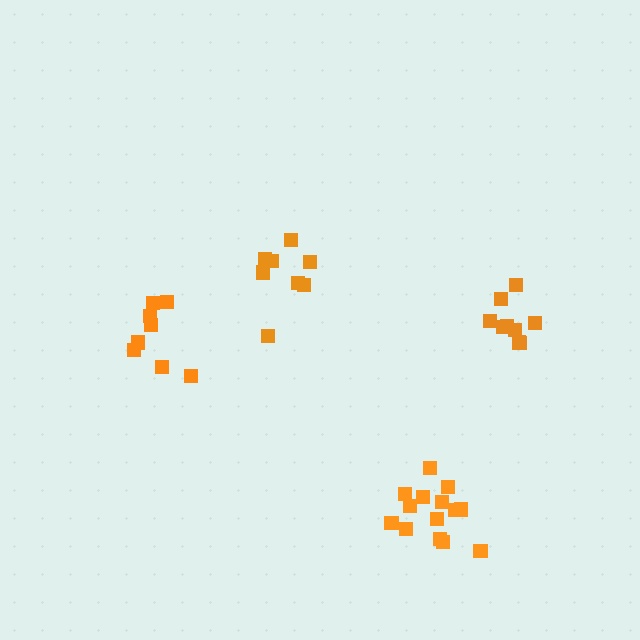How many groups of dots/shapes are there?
There are 4 groups.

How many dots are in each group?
Group 1: 8 dots, Group 2: 8 dots, Group 3: 9 dots, Group 4: 14 dots (39 total).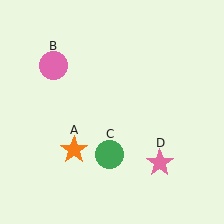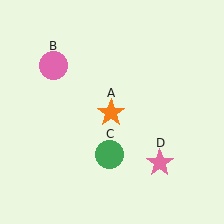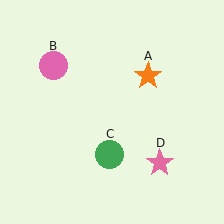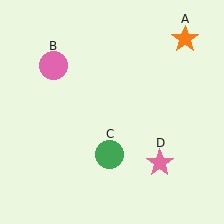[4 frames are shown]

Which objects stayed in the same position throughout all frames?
Pink circle (object B) and green circle (object C) and pink star (object D) remained stationary.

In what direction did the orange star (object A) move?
The orange star (object A) moved up and to the right.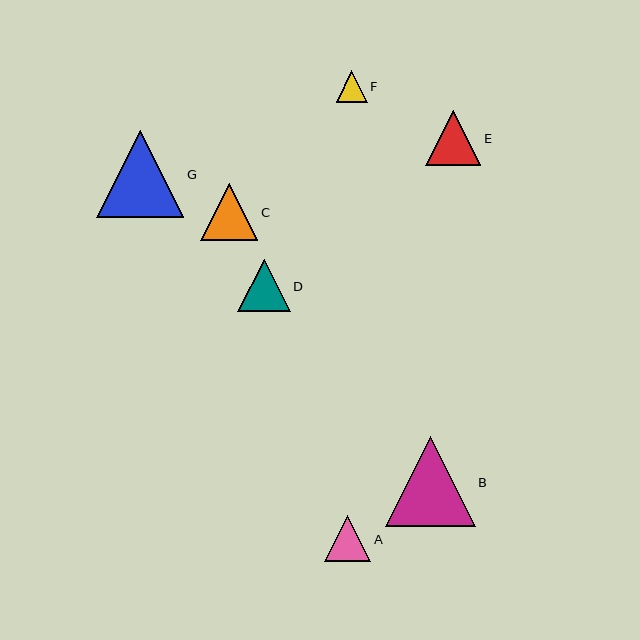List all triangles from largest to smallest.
From largest to smallest: B, G, C, E, D, A, F.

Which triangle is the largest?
Triangle B is the largest with a size of approximately 89 pixels.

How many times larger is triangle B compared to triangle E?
Triangle B is approximately 1.6 times the size of triangle E.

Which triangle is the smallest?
Triangle F is the smallest with a size of approximately 31 pixels.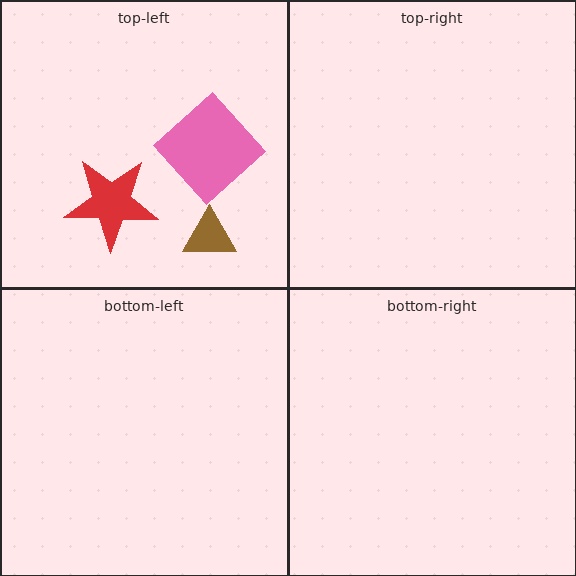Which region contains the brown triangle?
The top-left region.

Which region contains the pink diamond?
The top-left region.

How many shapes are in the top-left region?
3.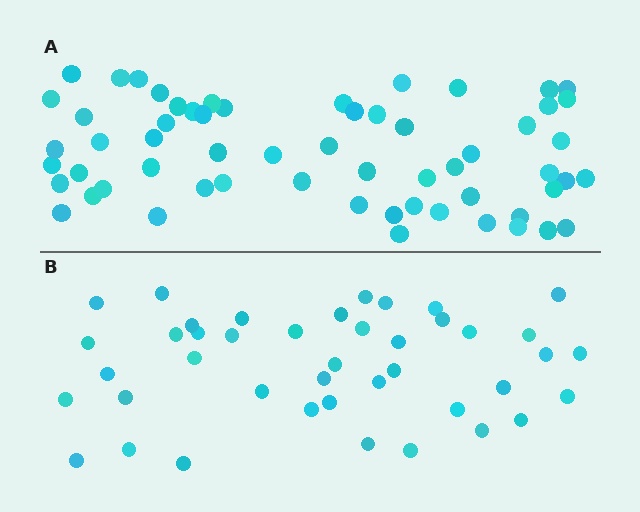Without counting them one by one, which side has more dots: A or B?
Region A (the top region) has more dots.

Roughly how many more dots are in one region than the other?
Region A has approximately 20 more dots than region B.